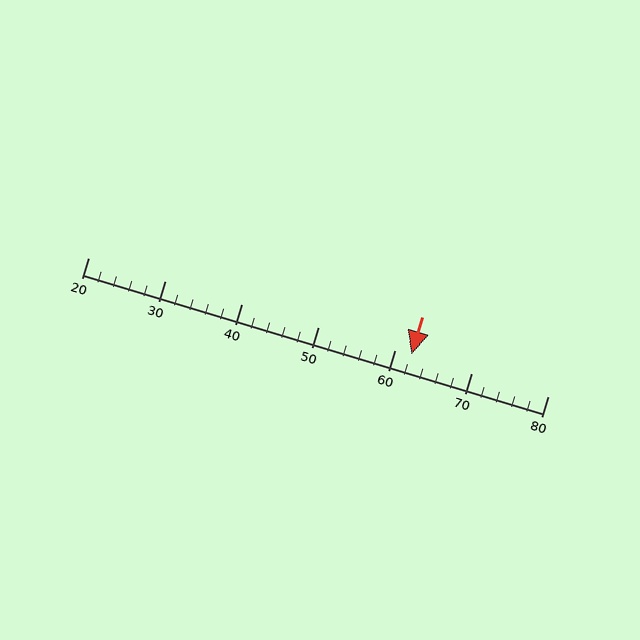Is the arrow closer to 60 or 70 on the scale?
The arrow is closer to 60.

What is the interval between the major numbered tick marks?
The major tick marks are spaced 10 units apart.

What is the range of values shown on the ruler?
The ruler shows values from 20 to 80.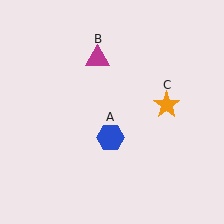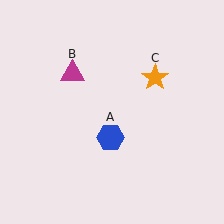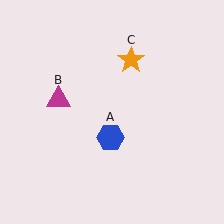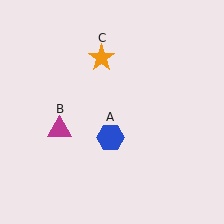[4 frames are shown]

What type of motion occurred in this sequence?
The magenta triangle (object B), orange star (object C) rotated counterclockwise around the center of the scene.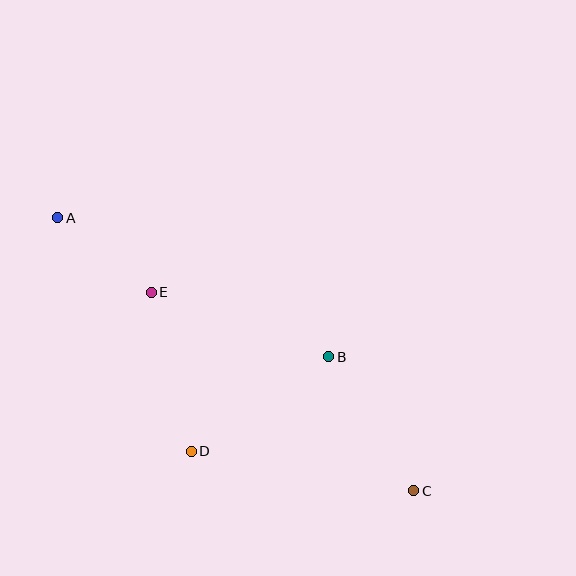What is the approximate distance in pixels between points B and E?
The distance between B and E is approximately 189 pixels.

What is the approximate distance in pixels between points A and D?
The distance between A and D is approximately 269 pixels.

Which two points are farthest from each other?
Points A and C are farthest from each other.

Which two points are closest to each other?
Points A and E are closest to each other.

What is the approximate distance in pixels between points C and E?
The distance between C and E is approximately 329 pixels.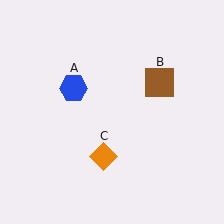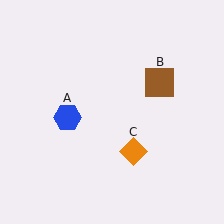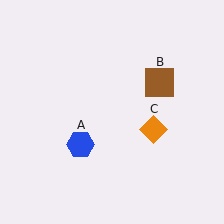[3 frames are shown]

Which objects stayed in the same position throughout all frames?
Brown square (object B) remained stationary.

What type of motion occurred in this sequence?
The blue hexagon (object A), orange diamond (object C) rotated counterclockwise around the center of the scene.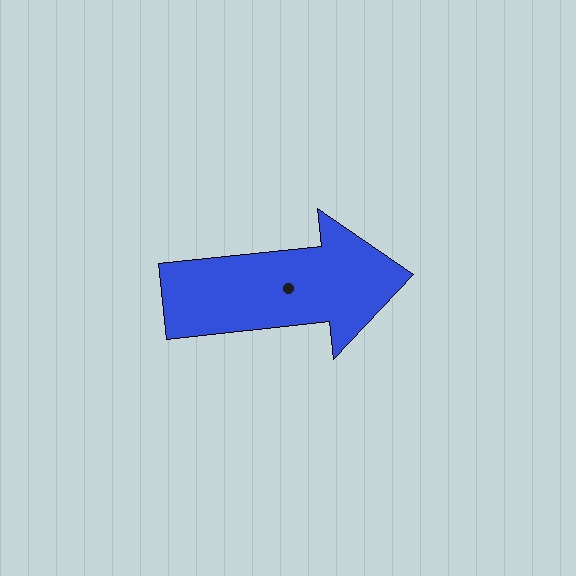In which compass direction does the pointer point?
East.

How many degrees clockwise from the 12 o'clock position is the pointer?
Approximately 84 degrees.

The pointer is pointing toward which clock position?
Roughly 3 o'clock.